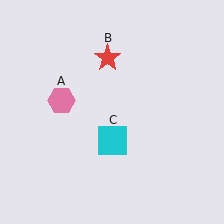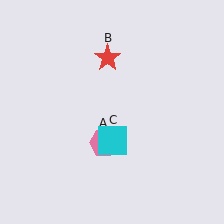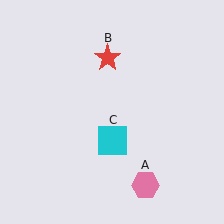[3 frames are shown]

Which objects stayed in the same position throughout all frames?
Red star (object B) and cyan square (object C) remained stationary.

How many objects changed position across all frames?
1 object changed position: pink hexagon (object A).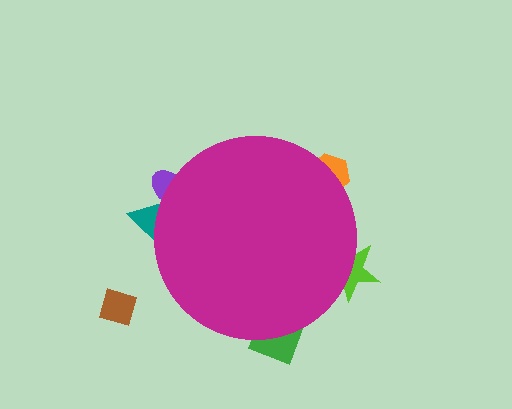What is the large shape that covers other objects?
A magenta circle.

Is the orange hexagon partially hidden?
Yes, the orange hexagon is partially hidden behind the magenta circle.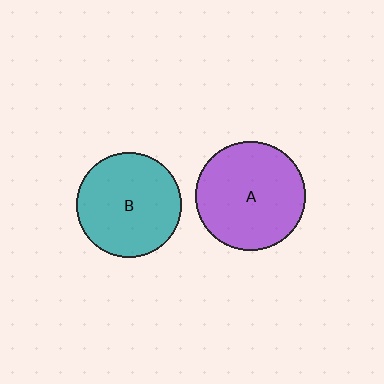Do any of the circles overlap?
No, none of the circles overlap.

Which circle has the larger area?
Circle A (purple).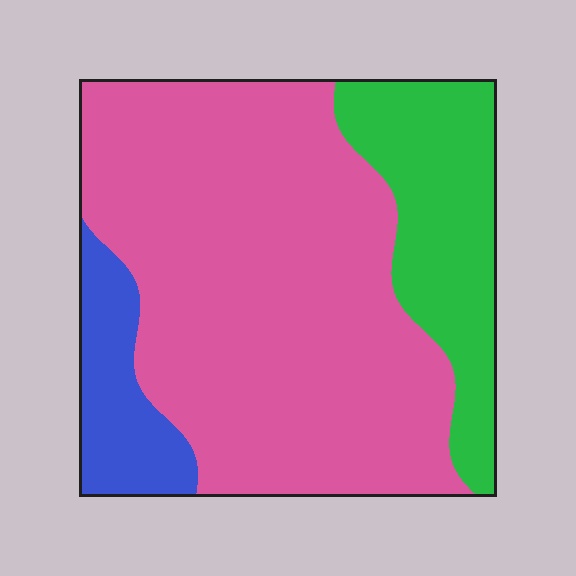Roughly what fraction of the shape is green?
Green takes up about one fifth (1/5) of the shape.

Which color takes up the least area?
Blue, at roughly 10%.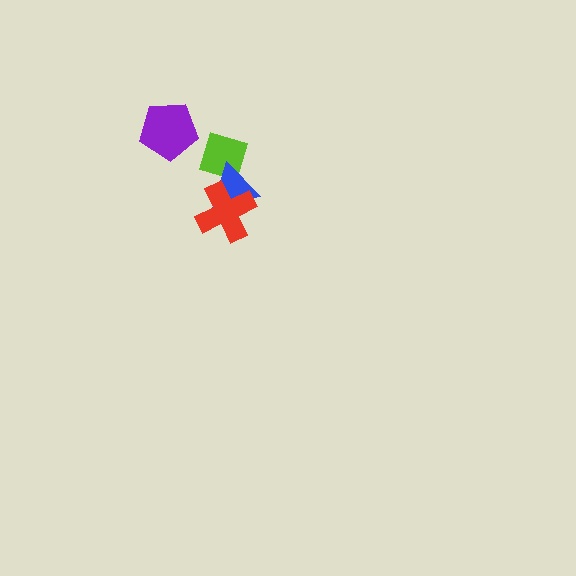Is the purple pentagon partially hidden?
No, no other shape covers it.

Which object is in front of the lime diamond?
The blue triangle is in front of the lime diamond.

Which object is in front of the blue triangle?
The red cross is in front of the blue triangle.